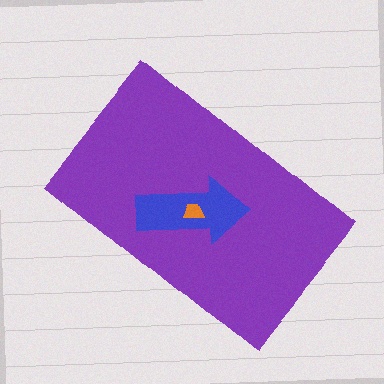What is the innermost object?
The orange trapezoid.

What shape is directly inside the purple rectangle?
The blue arrow.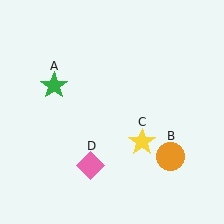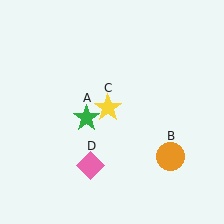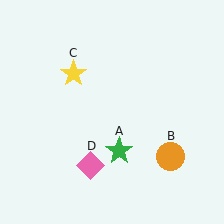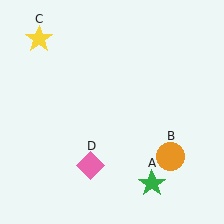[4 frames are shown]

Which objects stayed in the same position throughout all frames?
Orange circle (object B) and pink diamond (object D) remained stationary.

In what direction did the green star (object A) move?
The green star (object A) moved down and to the right.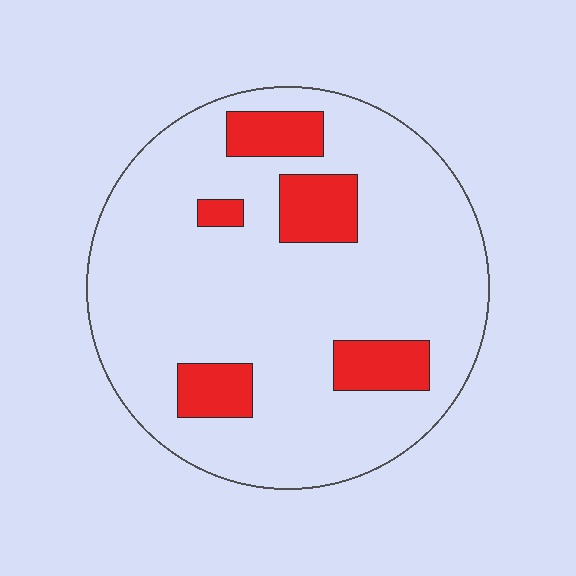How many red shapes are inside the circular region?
5.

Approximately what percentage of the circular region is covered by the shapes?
Approximately 15%.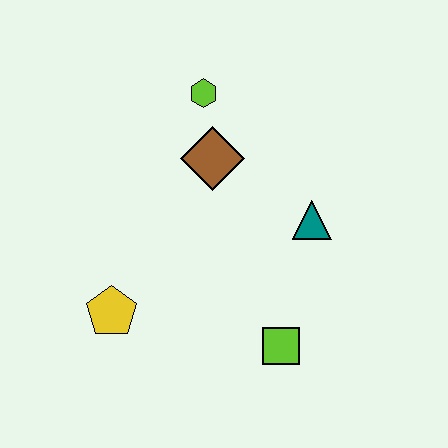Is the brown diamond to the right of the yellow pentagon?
Yes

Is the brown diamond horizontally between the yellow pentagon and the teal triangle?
Yes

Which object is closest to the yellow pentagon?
The lime square is closest to the yellow pentagon.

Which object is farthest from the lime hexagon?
The lime square is farthest from the lime hexagon.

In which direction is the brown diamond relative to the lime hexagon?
The brown diamond is below the lime hexagon.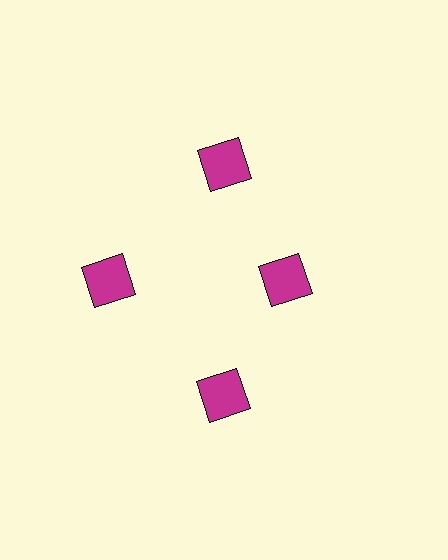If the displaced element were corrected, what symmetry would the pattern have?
It would have 4-fold rotational symmetry — the pattern would map onto itself every 90 degrees.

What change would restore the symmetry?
The symmetry would be restored by moving it outward, back onto the ring so that all 4 squares sit at equal angles and equal distance from the center.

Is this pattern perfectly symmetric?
No. The 4 magenta squares are arranged in a ring, but one element near the 3 o'clock position is pulled inward toward the center, breaking the 4-fold rotational symmetry.